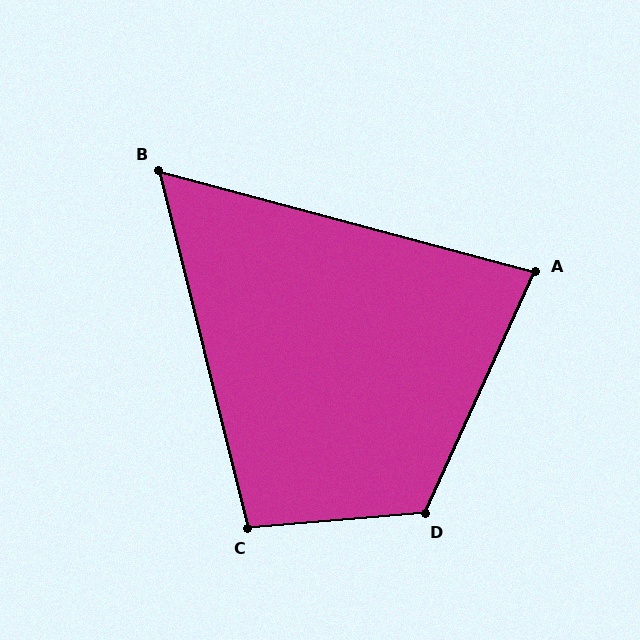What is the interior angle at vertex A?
Approximately 81 degrees (acute).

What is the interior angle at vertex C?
Approximately 99 degrees (obtuse).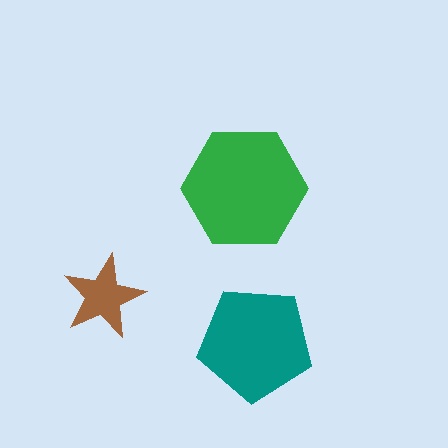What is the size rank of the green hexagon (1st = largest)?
1st.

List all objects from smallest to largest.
The brown star, the teal pentagon, the green hexagon.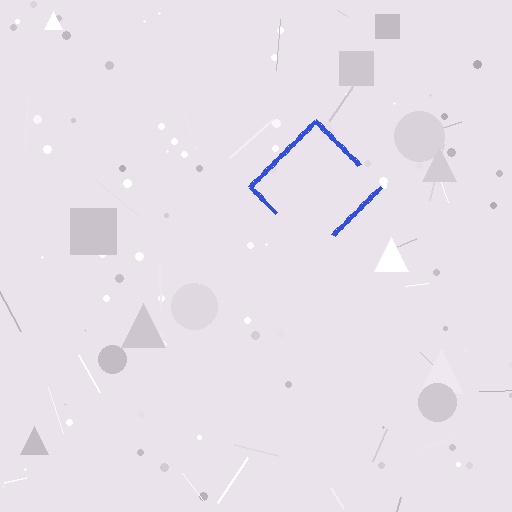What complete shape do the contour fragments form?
The contour fragments form a diamond.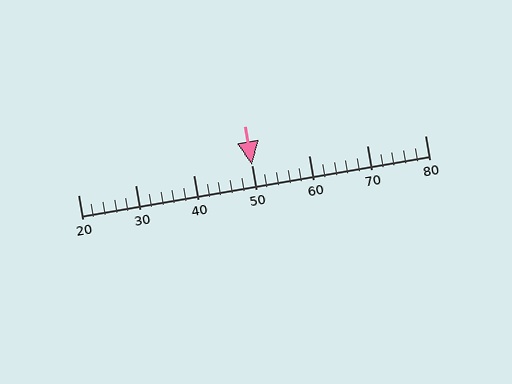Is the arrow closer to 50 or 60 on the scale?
The arrow is closer to 50.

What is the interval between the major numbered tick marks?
The major tick marks are spaced 10 units apart.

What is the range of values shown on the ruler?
The ruler shows values from 20 to 80.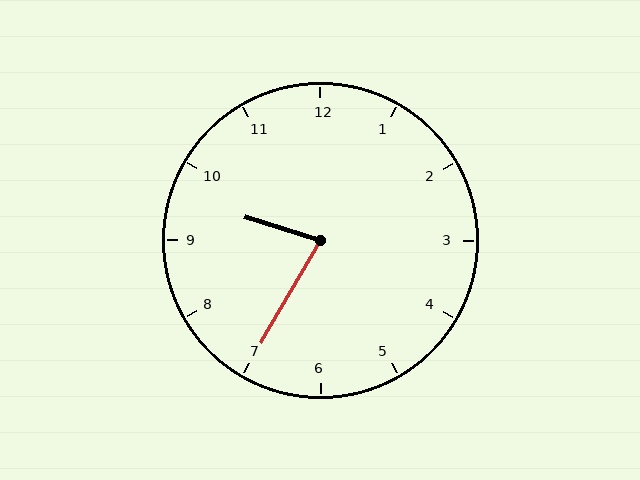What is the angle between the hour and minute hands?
Approximately 78 degrees.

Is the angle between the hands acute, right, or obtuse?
It is acute.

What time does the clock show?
9:35.